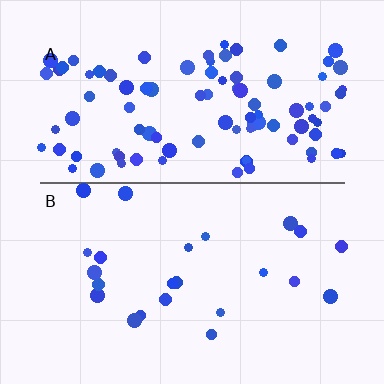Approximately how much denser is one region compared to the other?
Approximately 4.0× — region A over region B.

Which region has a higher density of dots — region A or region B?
A (the top).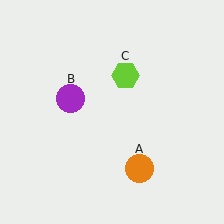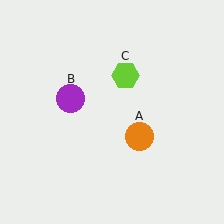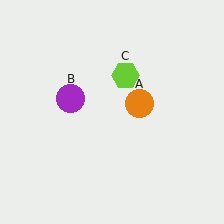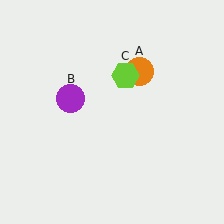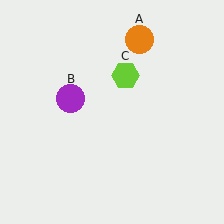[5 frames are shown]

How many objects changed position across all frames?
1 object changed position: orange circle (object A).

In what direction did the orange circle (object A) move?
The orange circle (object A) moved up.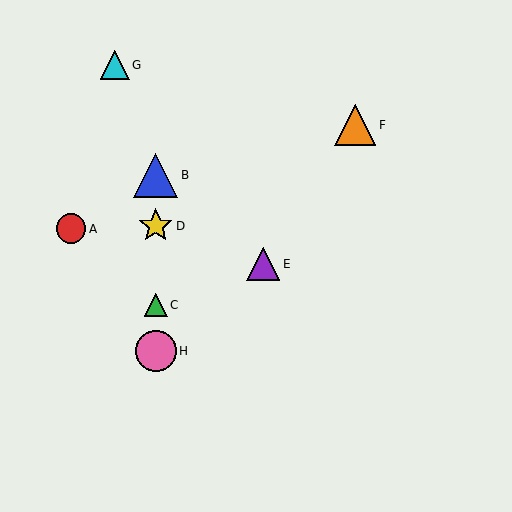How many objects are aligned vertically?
4 objects (B, C, D, H) are aligned vertically.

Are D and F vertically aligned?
No, D is at x≈156 and F is at x≈355.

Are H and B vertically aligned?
Yes, both are at x≈156.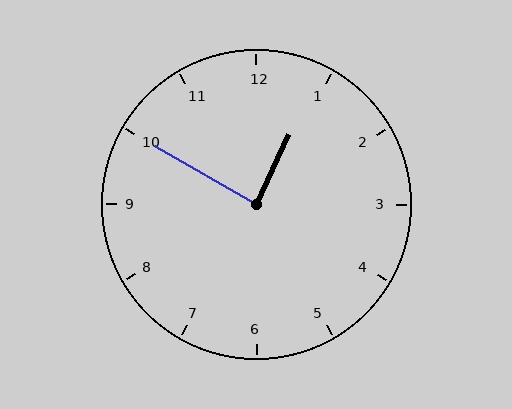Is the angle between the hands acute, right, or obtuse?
It is right.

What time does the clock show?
12:50.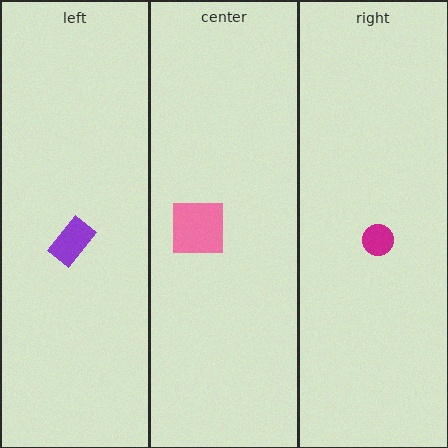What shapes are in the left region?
The purple rectangle.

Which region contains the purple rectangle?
The left region.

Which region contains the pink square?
The center region.